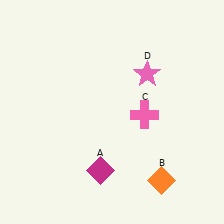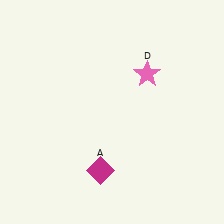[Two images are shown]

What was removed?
The orange diamond (B), the pink cross (C) were removed in Image 2.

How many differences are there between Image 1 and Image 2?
There are 2 differences between the two images.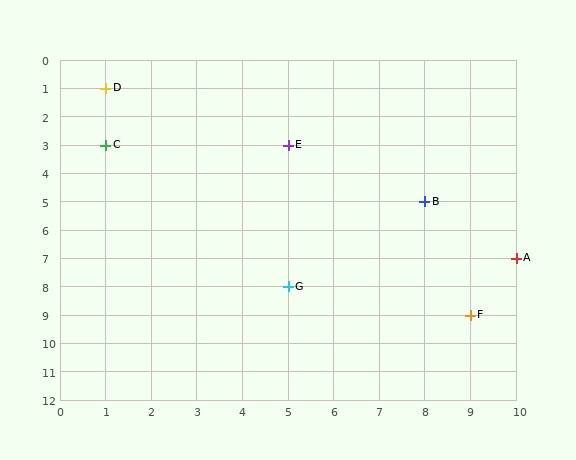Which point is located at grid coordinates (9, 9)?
Point F is at (9, 9).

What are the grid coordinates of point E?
Point E is at grid coordinates (5, 3).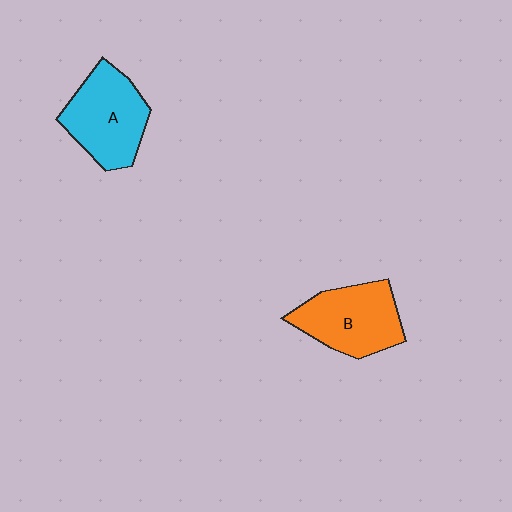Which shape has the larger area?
Shape A (cyan).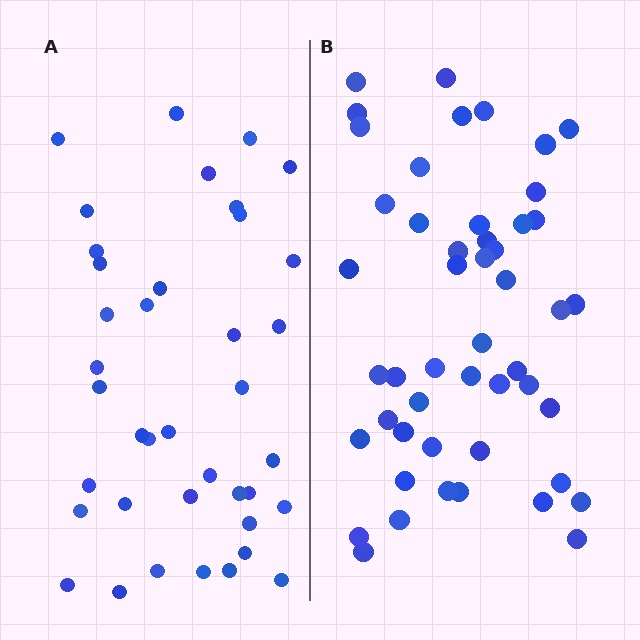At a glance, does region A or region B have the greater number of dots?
Region B (the right region) has more dots.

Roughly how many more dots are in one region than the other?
Region B has roughly 10 or so more dots than region A.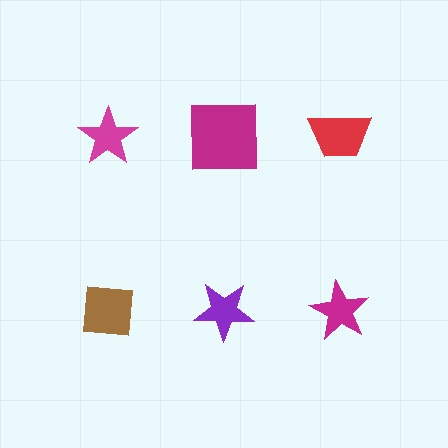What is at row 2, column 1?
A brown square.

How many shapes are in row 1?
3 shapes.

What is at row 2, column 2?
A purple star.